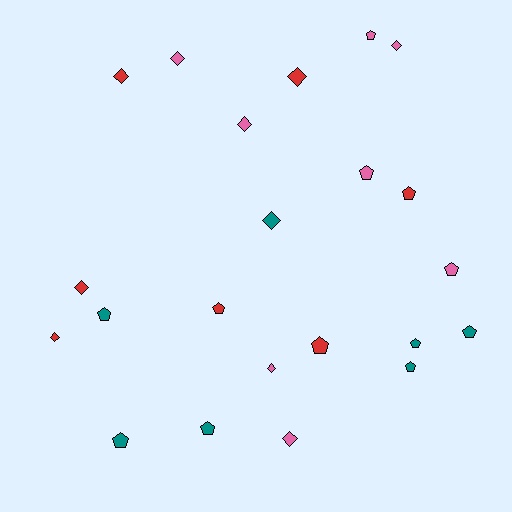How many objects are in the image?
There are 22 objects.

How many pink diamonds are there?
There are 5 pink diamonds.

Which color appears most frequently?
Pink, with 8 objects.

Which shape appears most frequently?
Pentagon, with 12 objects.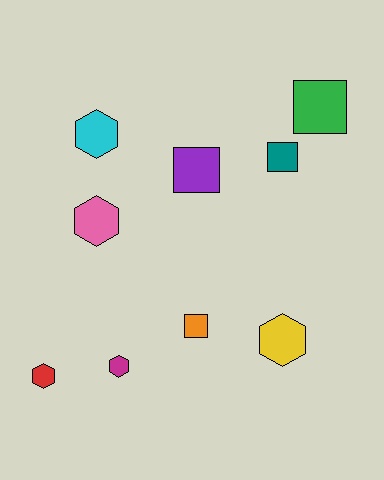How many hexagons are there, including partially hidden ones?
There are 5 hexagons.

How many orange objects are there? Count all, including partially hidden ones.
There is 1 orange object.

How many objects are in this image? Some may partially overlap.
There are 9 objects.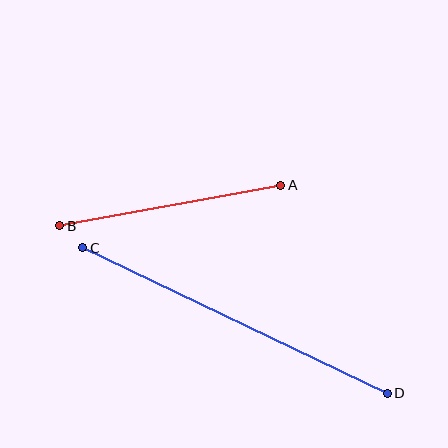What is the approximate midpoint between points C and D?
The midpoint is at approximately (235, 321) pixels.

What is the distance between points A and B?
The distance is approximately 225 pixels.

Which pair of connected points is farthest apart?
Points C and D are farthest apart.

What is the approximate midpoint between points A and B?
The midpoint is at approximately (170, 205) pixels.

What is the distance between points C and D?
The distance is approximately 337 pixels.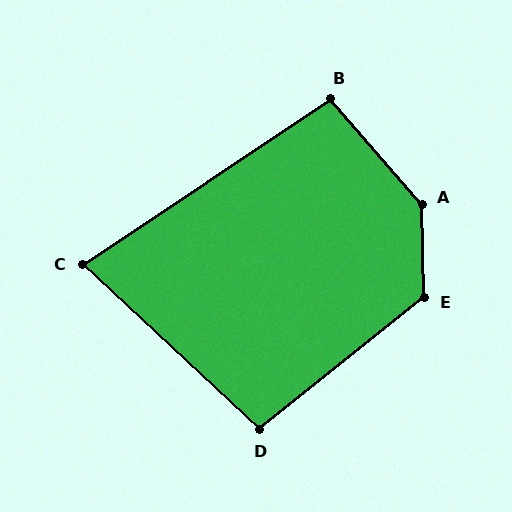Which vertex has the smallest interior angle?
C, at approximately 77 degrees.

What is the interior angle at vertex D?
Approximately 98 degrees (obtuse).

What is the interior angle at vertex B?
Approximately 97 degrees (obtuse).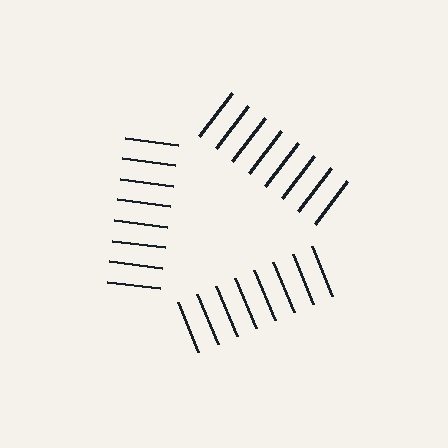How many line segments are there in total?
24 — 8 along each of the 3 edges.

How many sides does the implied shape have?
3 sides — the line-ends trace a triangle.